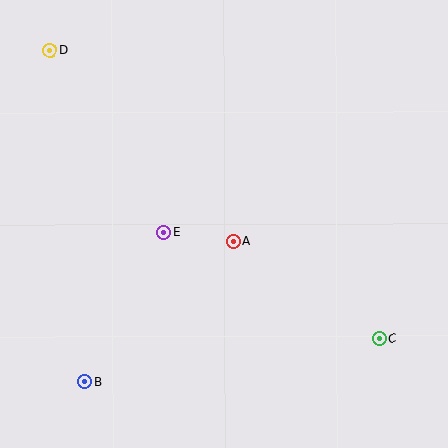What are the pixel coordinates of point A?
Point A is at (233, 241).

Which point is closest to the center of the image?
Point A at (233, 241) is closest to the center.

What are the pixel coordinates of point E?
Point E is at (164, 233).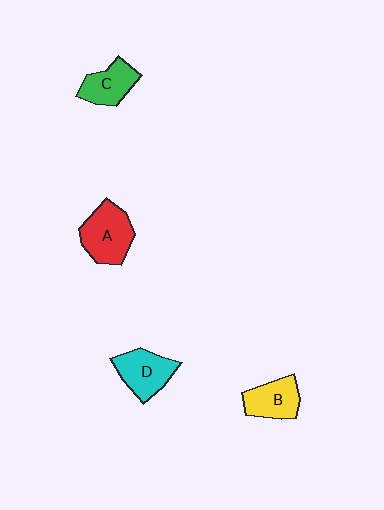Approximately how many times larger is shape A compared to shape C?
Approximately 1.4 times.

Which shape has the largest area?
Shape A (red).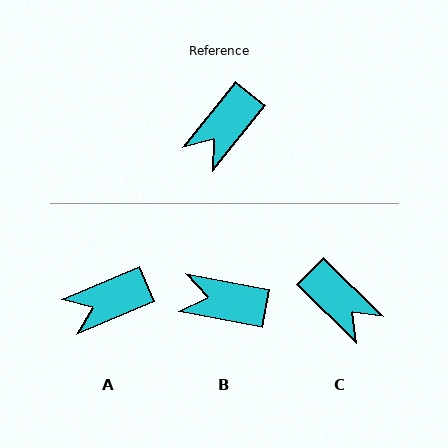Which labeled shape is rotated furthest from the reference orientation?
C, about 83 degrees away.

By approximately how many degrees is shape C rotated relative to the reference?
Approximately 83 degrees counter-clockwise.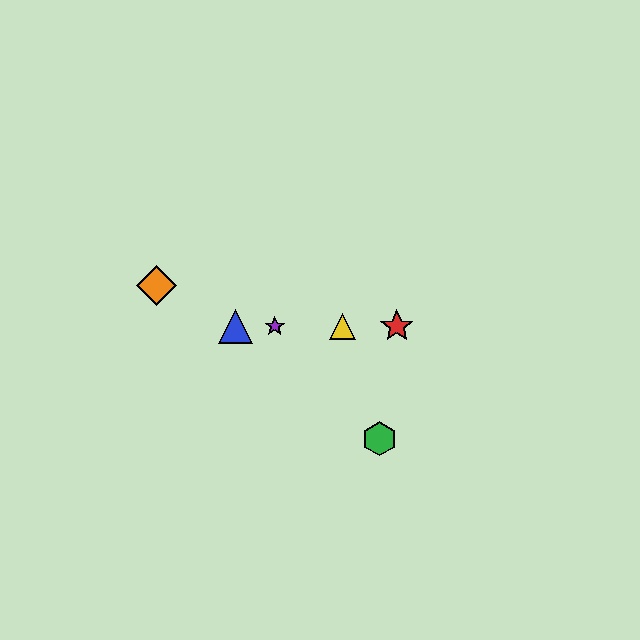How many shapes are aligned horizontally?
4 shapes (the red star, the blue triangle, the yellow triangle, the purple star) are aligned horizontally.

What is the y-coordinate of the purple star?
The purple star is at y≈326.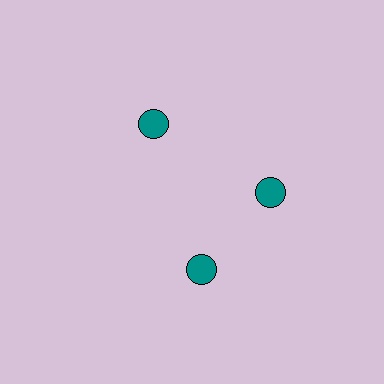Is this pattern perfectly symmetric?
No. The 3 teal circles are arranged in a ring, but one element near the 7 o'clock position is rotated out of alignment along the ring, breaking the 3-fold rotational symmetry.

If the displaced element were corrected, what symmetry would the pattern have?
It would have 3-fold rotational symmetry — the pattern would map onto itself every 120 degrees.